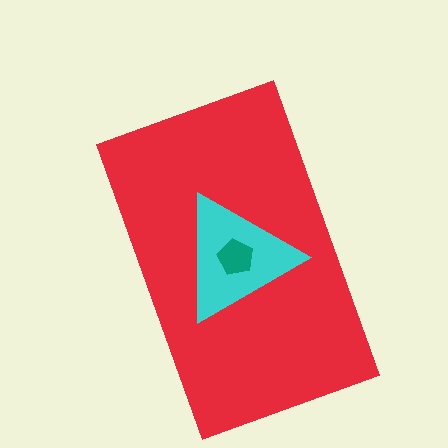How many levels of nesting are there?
3.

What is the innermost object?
The teal pentagon.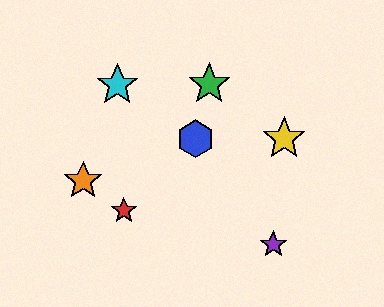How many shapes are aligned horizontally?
2 shapes (the blue hexagon, the yellow star) are aligned horizontally.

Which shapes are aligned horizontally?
The blue hexagon, the yellow star are aligned horizontally.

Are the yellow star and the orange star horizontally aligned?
No, the yellow star is at y≈139 and the orange star is at y≈181.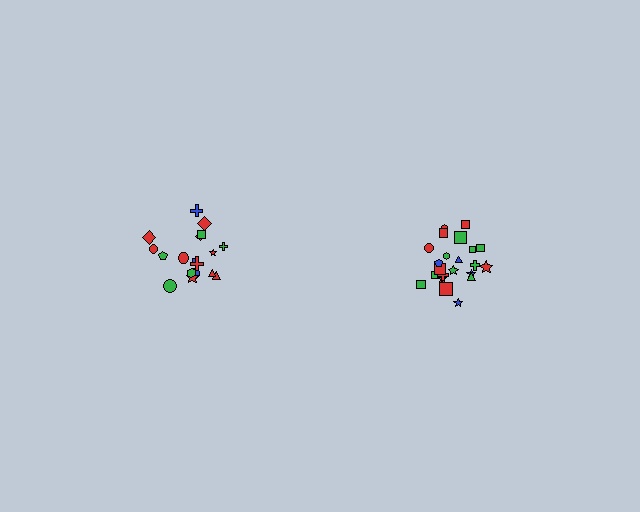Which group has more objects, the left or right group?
The right group.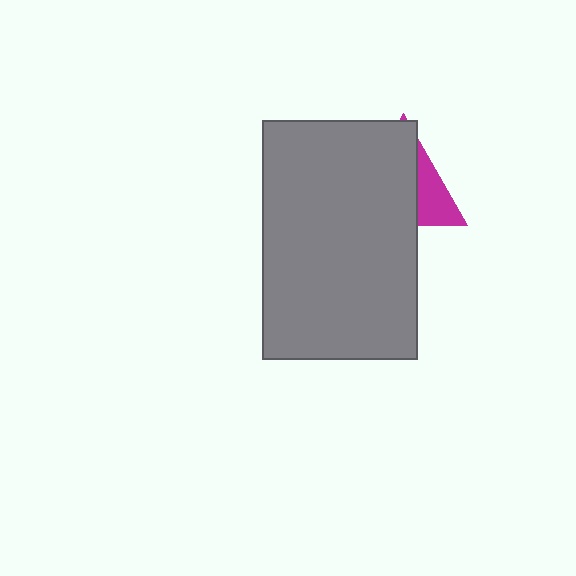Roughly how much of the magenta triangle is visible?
A small part of it is visible (roughly 31%).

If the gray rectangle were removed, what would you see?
You would see the complete magenta triangle.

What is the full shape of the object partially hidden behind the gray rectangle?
The partially hidden object is a magenta triangle.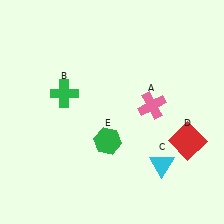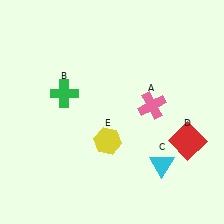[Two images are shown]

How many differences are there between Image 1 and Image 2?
There is 1 difference between the two images.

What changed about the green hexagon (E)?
In Image 1, E is green. In Image 2, it changed to yellow.